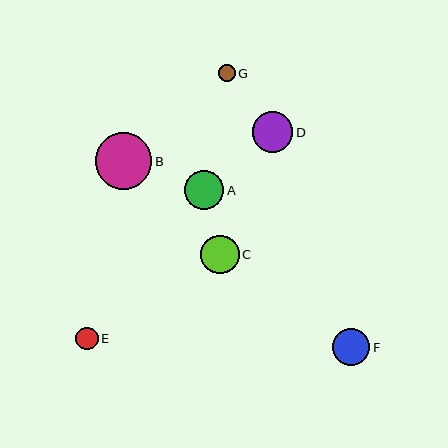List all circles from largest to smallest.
From largest to smallest: B, D, A, C, F, E, G.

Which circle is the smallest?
Circle G is the smallest with a size of approximately 17 pixels.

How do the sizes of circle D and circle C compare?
Circle D and circle C are approximately the same size.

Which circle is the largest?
Circle B is the largest with a size of approximately 56 pixels.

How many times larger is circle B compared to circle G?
Circle B is approximately 3.4 times the size of circle G.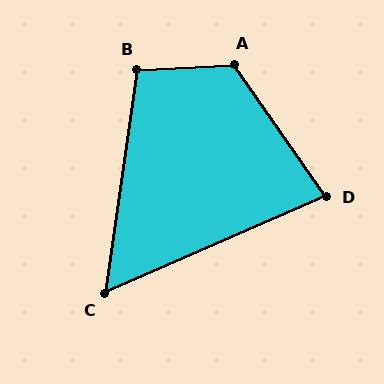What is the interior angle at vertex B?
Approximately 101 degrees (obtuse).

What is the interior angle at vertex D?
Approximately 79 degrees (acute).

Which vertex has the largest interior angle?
A, at approximately 122 degrees.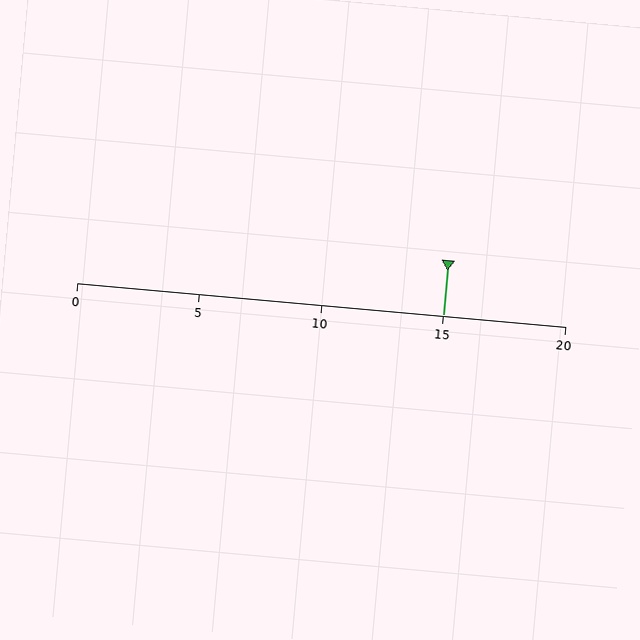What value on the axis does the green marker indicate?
The marker indicates approximately 15.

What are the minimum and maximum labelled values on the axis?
The axis runs from 0 to 20.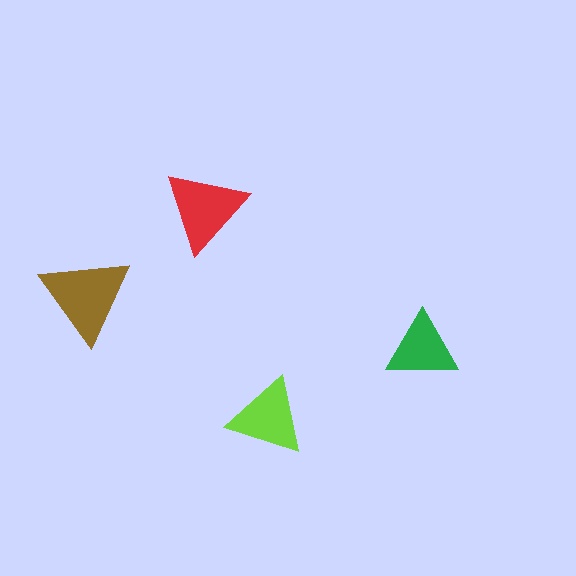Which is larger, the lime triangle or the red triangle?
The red one.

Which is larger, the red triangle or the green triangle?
The red one.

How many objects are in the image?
There are 4 objects in the image.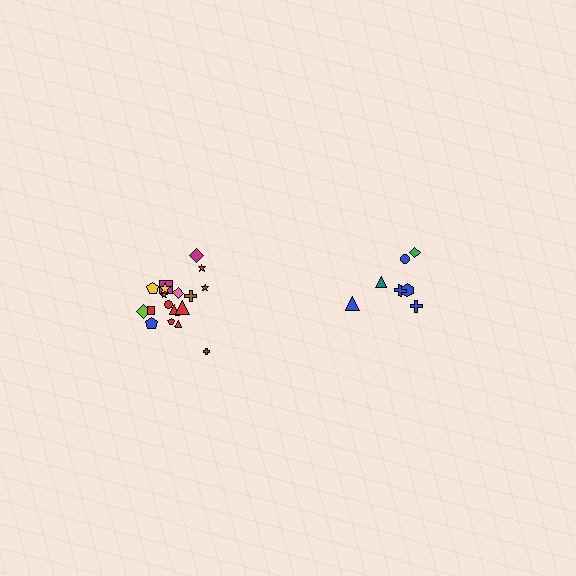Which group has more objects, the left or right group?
The left group.